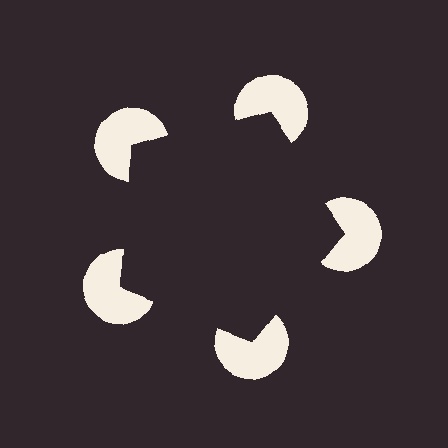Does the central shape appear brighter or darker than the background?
It typically appears slightly darker than the background, even though no actual brightness change is drawn.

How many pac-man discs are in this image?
There are 5 — one at each vertex of the illusory pentagon.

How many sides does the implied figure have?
5 sides.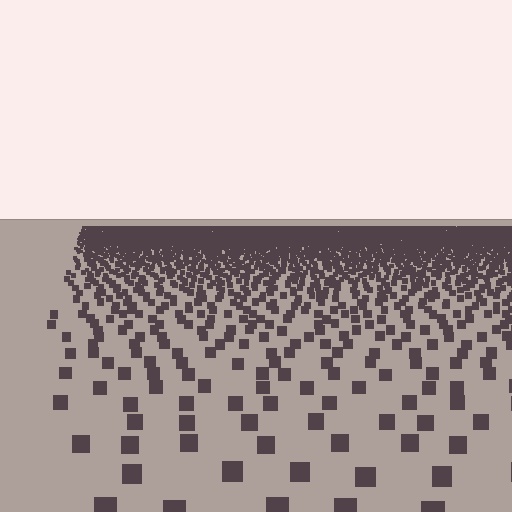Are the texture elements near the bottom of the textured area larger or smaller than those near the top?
Larger. Near the bottom, elements are closer to the viewer and appear at a bigger on-screen size.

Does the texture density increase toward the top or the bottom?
Density increases toward the top.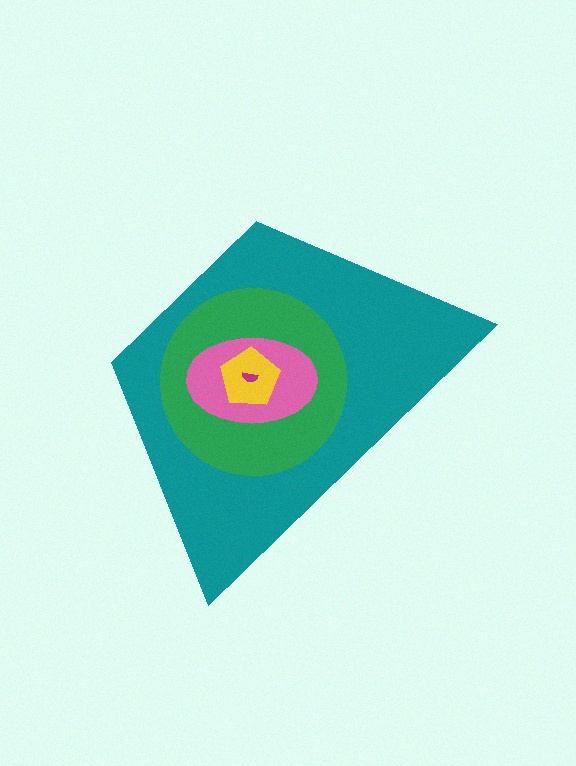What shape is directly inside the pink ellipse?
The yellow pentagon.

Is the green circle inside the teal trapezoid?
Yes.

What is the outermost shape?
The teal trapezoid.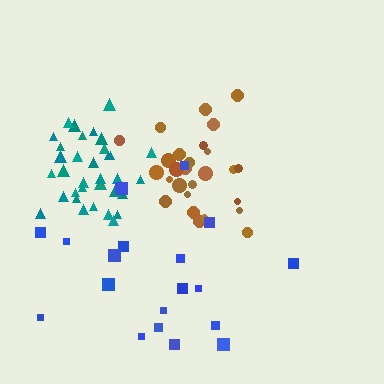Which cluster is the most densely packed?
Teal.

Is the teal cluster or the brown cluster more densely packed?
Teal.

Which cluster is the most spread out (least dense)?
Blue.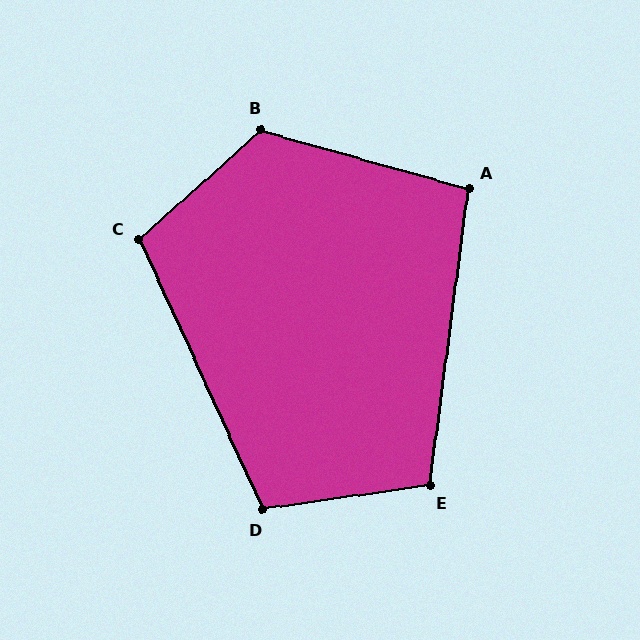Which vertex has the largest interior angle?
B, at approximately 123 degrees.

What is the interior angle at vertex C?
Approximately 107 degrees (obtuse).